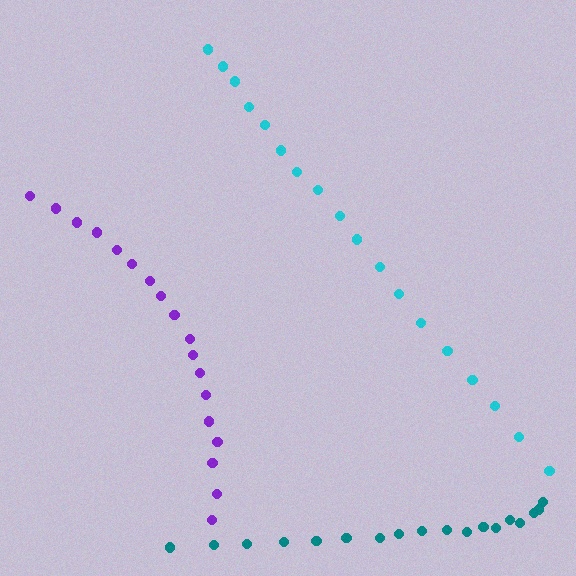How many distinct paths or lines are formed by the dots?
There are 3 distinct paths.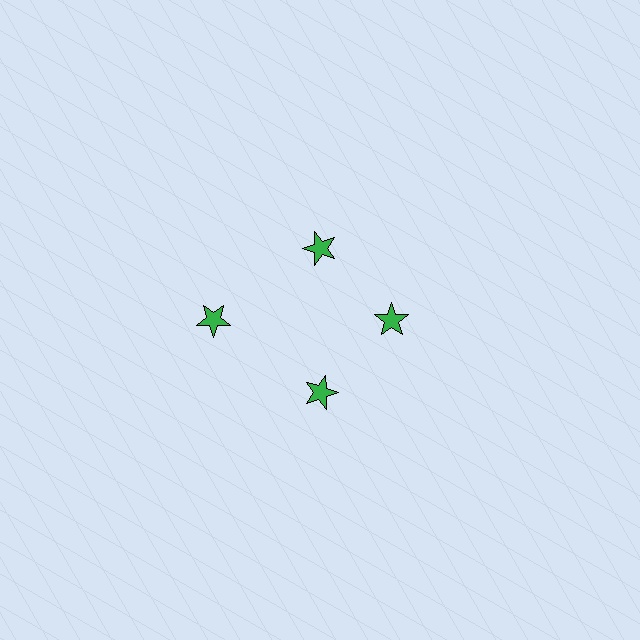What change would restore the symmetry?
The symmetry would be restored by moving it inward, back onto the ring so that all 4 stars sit at equal angles and equal distance from the center.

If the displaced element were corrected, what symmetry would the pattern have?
It would have 4-fold rotational symmetry — the pattern would map onto itself every 90 degrees.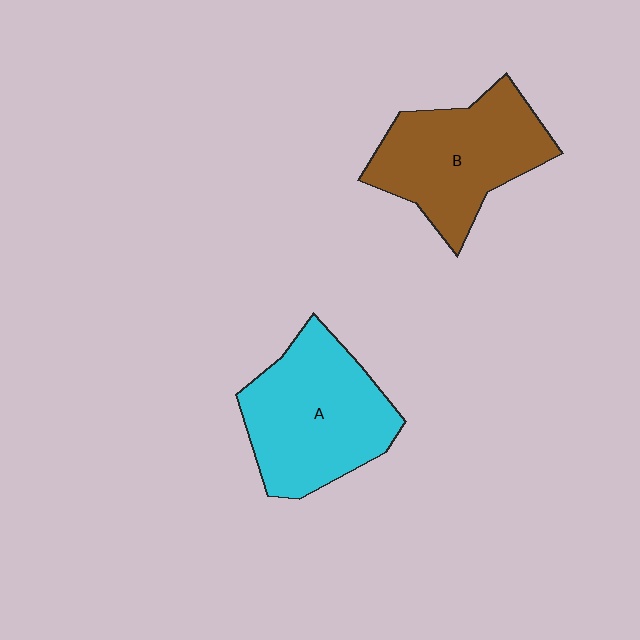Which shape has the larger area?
Shape A (cyan).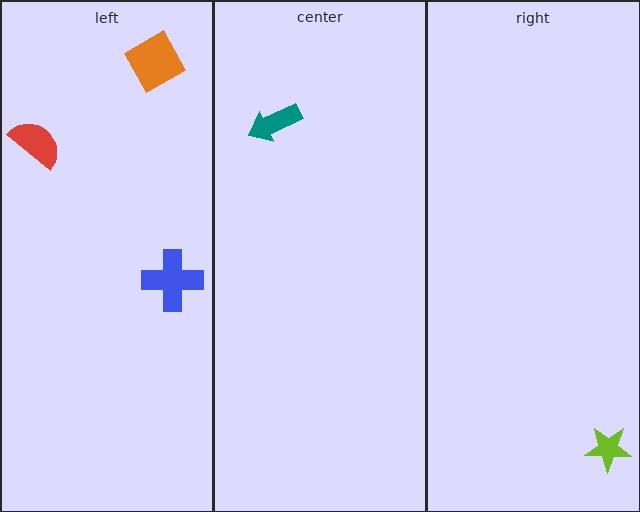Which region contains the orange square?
The left region.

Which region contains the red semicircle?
The left region.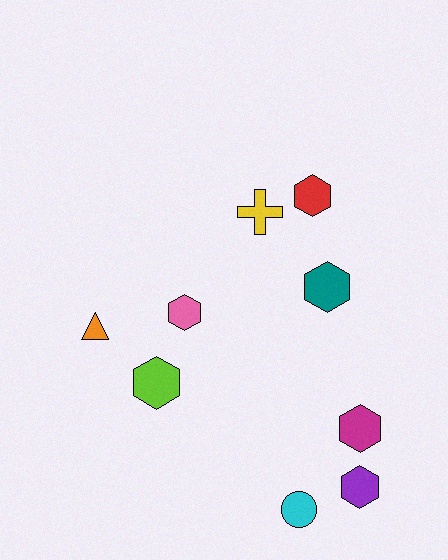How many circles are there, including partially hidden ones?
There is 1 circle.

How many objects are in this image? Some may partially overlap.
There are 9 objects.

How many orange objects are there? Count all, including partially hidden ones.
There is 1 orange object.